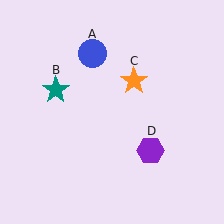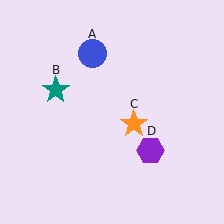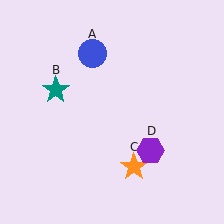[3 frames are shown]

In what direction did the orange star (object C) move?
The orange star (object C) moved down.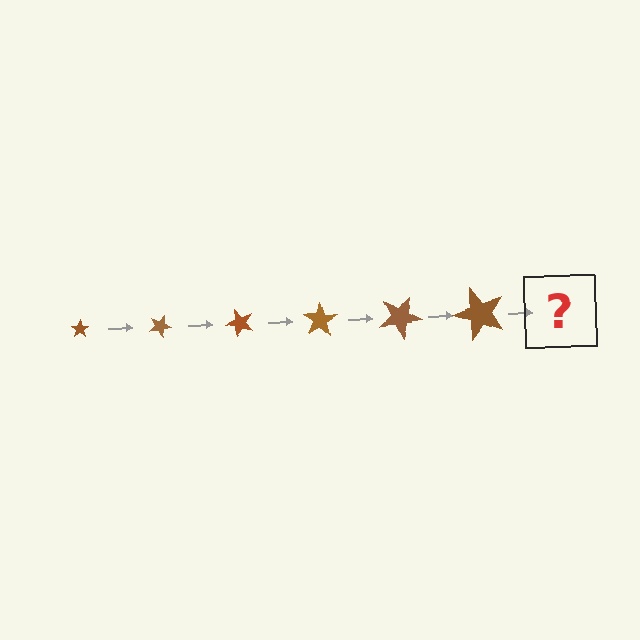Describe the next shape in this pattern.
It should be a star, larger than the previous one and rotated 150 degrees from the start.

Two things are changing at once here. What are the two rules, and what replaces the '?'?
The two rules are that the star grows larger each step and it rotates 25 degrees each step. The '?' should be a star, larger than the previous one and rotated 150 degrees from the start.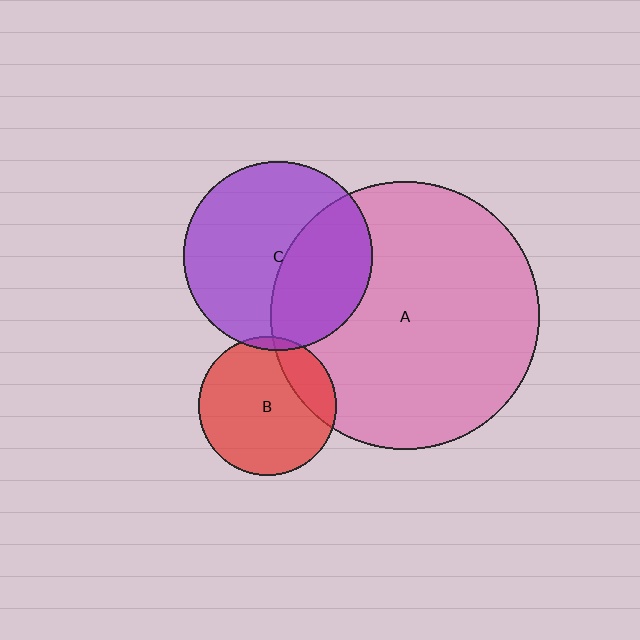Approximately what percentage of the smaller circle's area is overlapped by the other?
Approximately 20%.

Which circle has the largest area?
Circle A (pink).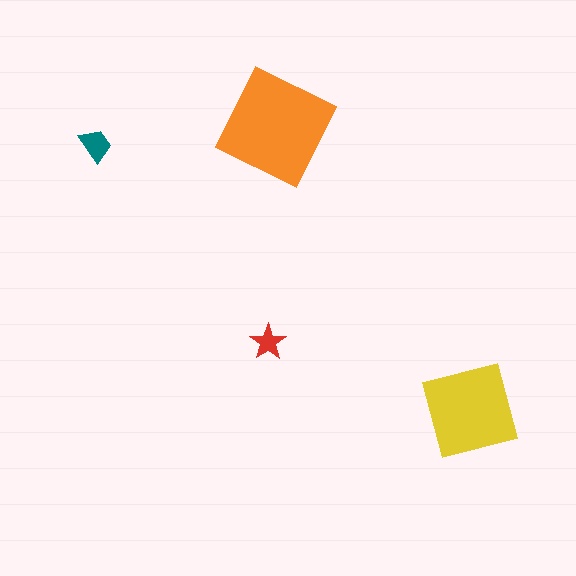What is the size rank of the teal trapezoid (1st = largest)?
3rd.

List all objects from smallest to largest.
The red star, the teal trapezoid, the yellow square, the orange diamond.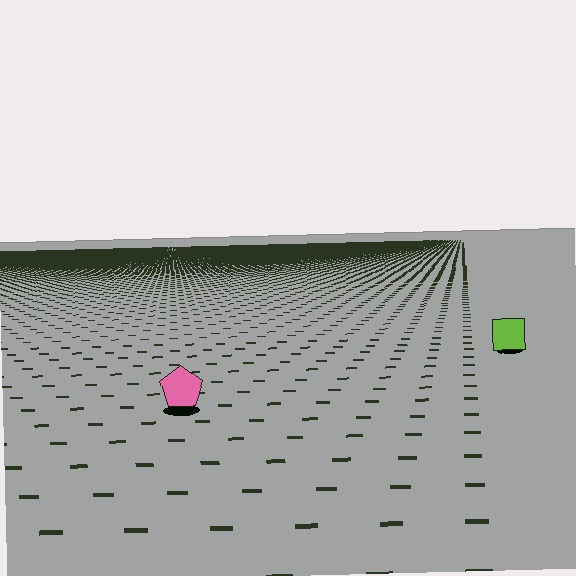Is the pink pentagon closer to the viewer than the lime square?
Yes. The pink pentagon is closer — you can tell from the texture gradient: the ground texture is coarser near it.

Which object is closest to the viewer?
The pink pentagon is closest. The texture marks near it are larger and more spread out.